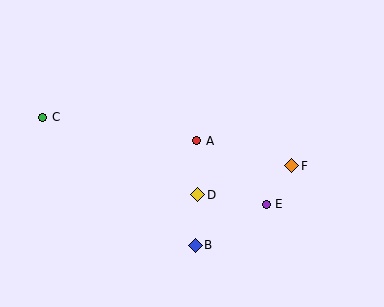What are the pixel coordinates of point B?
Point B is at (195, 245).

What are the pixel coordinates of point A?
Point A is at (197, 141).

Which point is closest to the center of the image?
Point A at (197, 141) is closest to the center.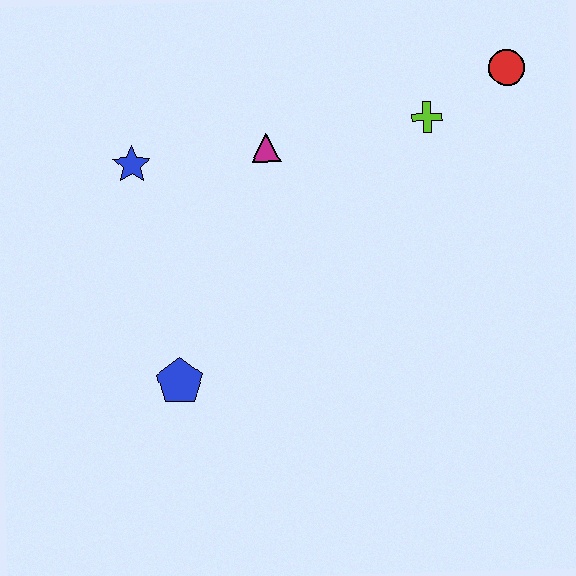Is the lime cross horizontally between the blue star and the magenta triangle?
No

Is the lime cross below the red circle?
Yes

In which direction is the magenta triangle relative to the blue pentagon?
The magenta triangle is above the blue pentagon.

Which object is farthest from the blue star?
The red circle is farthest from the blue star.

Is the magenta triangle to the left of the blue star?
No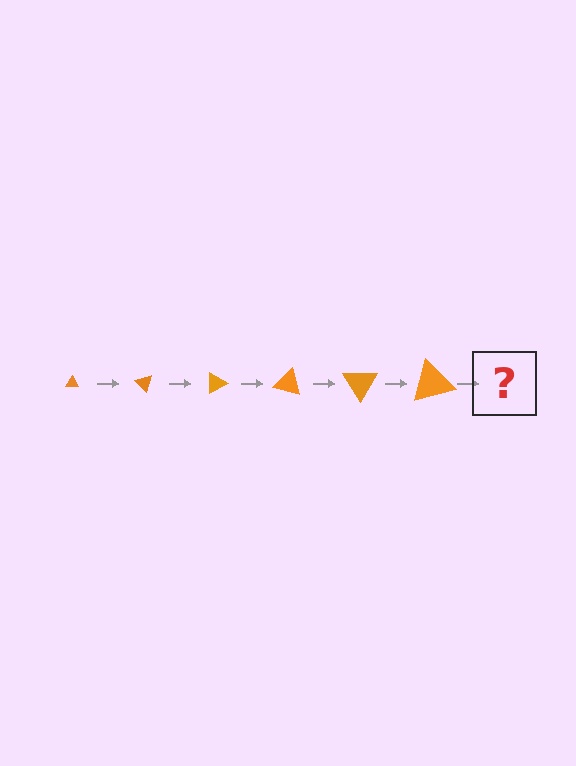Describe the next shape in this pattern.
It should be a triangle, larger than the previous one and rotated 270 degrees from the start.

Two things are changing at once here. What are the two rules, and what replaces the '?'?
The two rules are that the triangle grows larger each step and it rotates 45 degrees each step. The '?' should be a triangle, larger than the previous one and rotated 270 degrees from the start.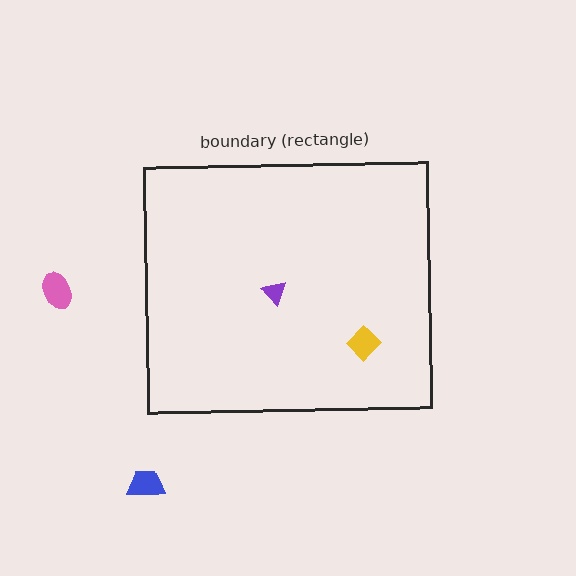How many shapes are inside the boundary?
2 inside, 2 outside.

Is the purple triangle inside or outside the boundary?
Inside.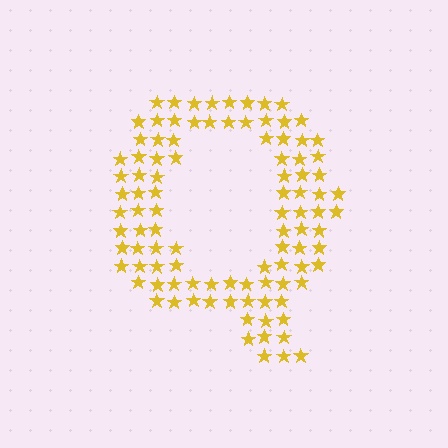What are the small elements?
The small elements are stars.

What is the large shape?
The large shape is the letter Q.